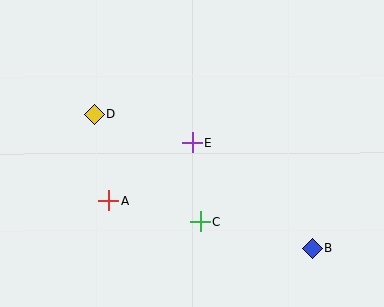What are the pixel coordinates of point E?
Point E is at (192, 143).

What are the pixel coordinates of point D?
Point D is at (94, 114).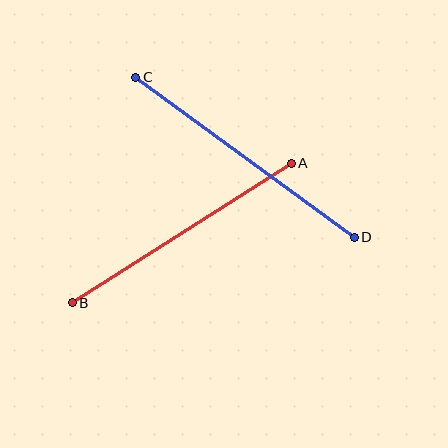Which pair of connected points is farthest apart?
Points C and D are farthest apart.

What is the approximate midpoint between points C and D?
The midpoint is at approximately (245, 157) pixels.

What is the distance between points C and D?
The distance is approximately 271 pixels.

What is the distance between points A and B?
The distance is approximately 260 pixels.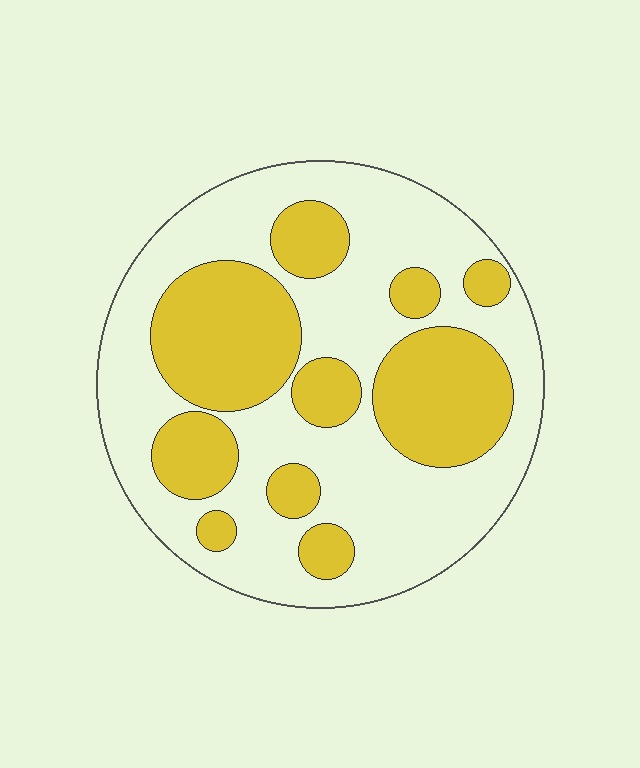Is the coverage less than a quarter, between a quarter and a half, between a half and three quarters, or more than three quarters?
Between a quarter and a half.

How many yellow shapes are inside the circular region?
10.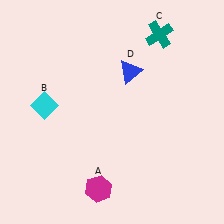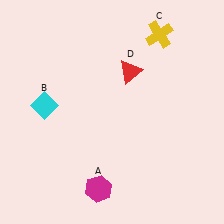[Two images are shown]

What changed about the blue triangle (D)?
In Image 1, D is blue. In Image 2, it changed to red.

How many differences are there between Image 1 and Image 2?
There are 2 differences between the two images.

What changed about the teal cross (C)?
In Image 1, C is teal. In Image 2, it changed to yellow.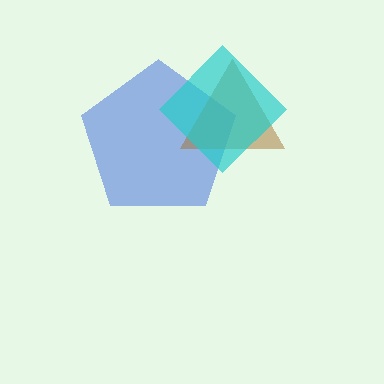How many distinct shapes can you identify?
There are 3 distinct shapes: a blue pentagon, a brown triangle, a cyan diamond.